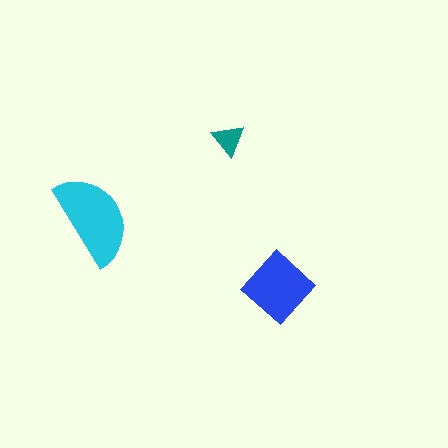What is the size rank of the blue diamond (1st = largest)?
2nd.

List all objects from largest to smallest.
The cyan semicircle, the blue diamond, the teal triangle.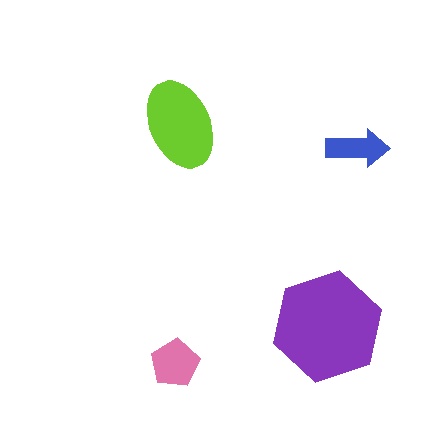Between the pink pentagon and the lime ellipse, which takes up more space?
The lime ellipse.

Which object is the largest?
The purple hexagon.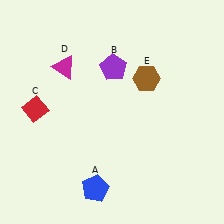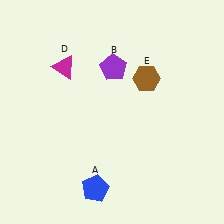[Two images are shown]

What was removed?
The red diamond (C) was removed in Image 2.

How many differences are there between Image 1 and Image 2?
There is 1 difference between the two images.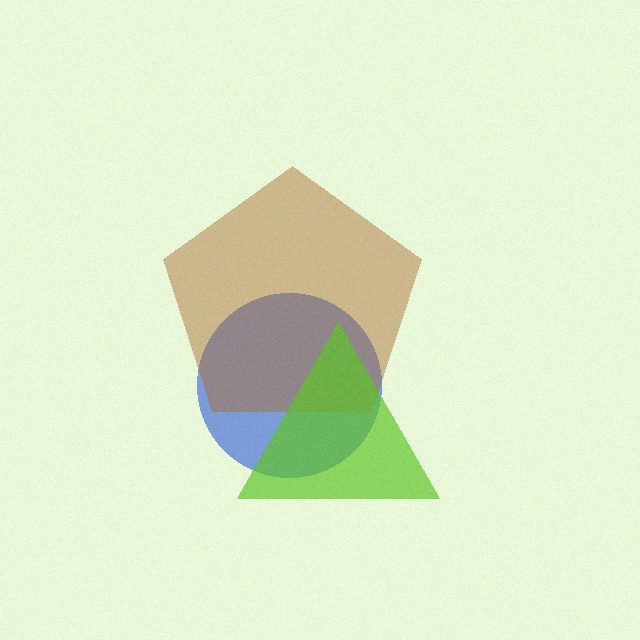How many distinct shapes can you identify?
There are 3 distinct shapes: a blue circle, a brown pentagon, a lime triangle.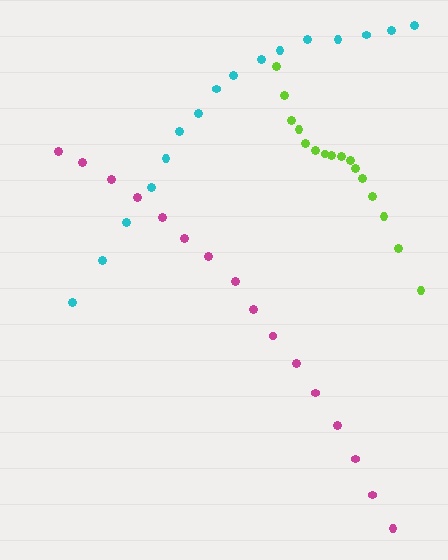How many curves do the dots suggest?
There are 3 distinct paths.